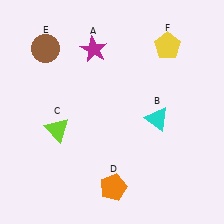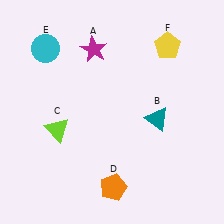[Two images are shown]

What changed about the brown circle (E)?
In Image 1, E is brown. In Image 2, it changed to cyan.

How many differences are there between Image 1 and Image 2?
There are 2 differences between the two images.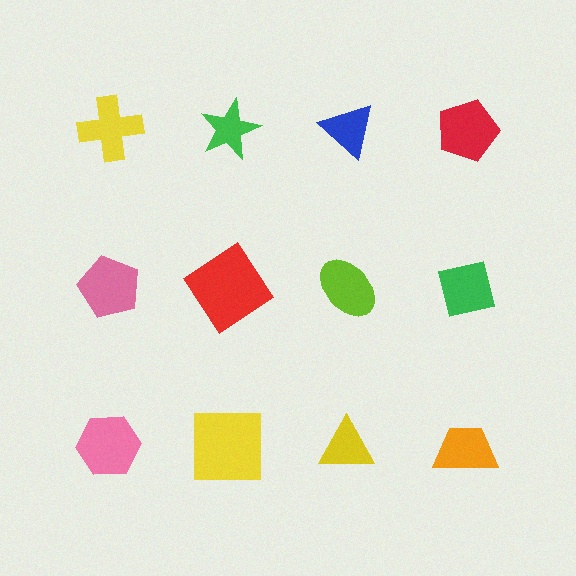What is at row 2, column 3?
A lime ellipse.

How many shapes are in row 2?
4 shapes.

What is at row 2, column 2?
A red diamond.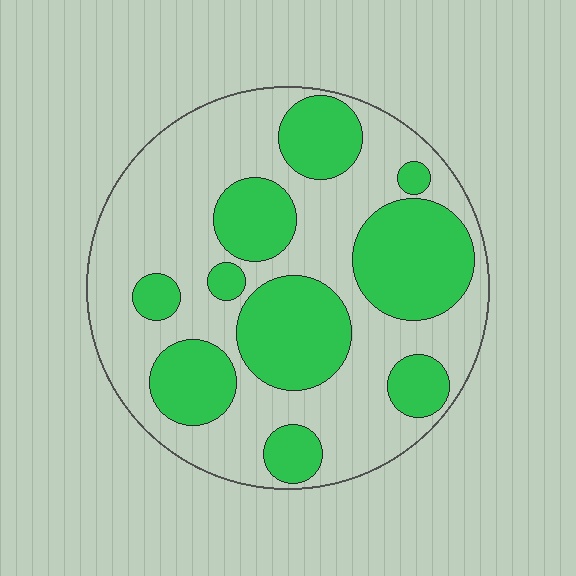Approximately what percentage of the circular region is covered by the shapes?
Approximately 40%.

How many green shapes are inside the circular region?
10.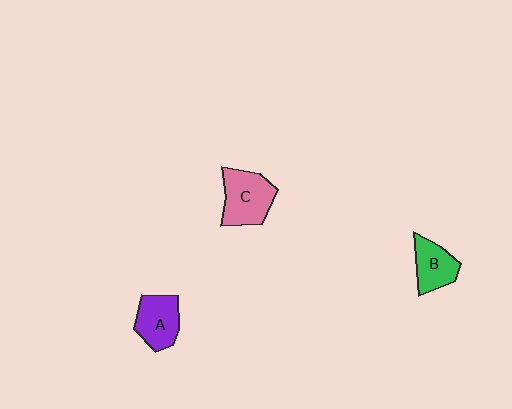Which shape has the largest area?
Shape C (pink).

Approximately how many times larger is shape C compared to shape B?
Approximately 1.4 times.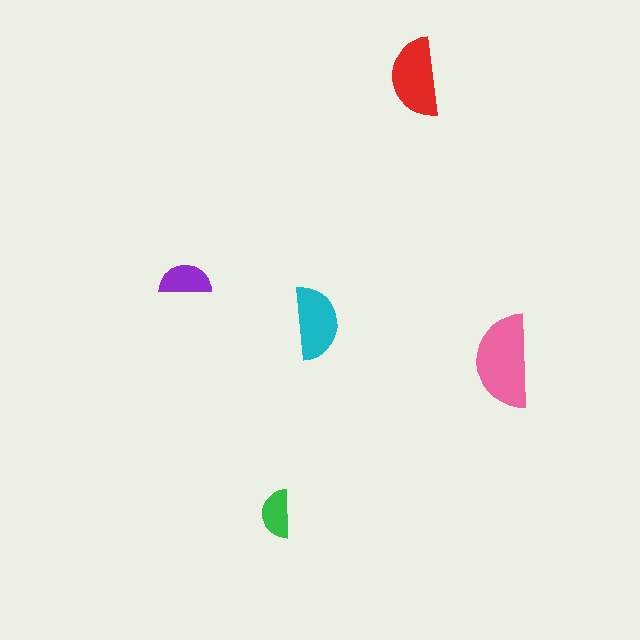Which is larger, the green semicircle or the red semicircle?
The red one.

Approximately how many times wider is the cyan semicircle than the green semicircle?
About 1.5 times wider.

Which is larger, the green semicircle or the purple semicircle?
The purple one.